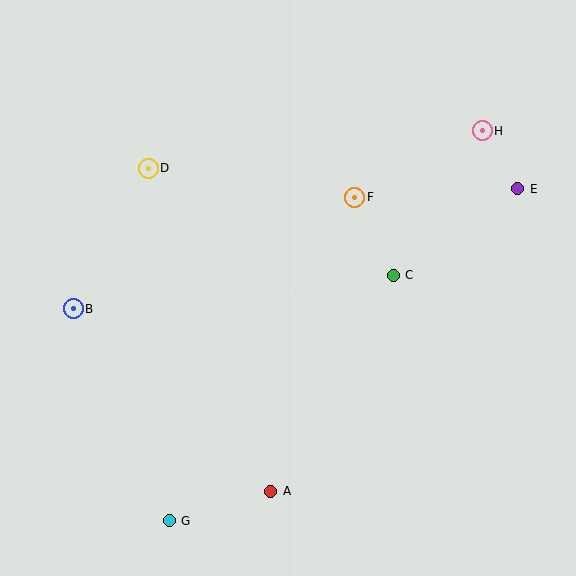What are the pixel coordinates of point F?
Point F is at (355, 197).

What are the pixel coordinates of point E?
Point E is at (518, 189).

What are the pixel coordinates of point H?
Point H is at (482, 131).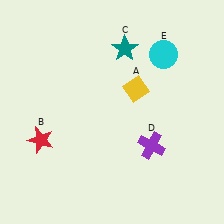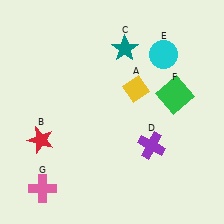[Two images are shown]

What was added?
A green square (F), a pink cross (G) were added in Image 2.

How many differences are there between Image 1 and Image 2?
There are 2 differences between the two images.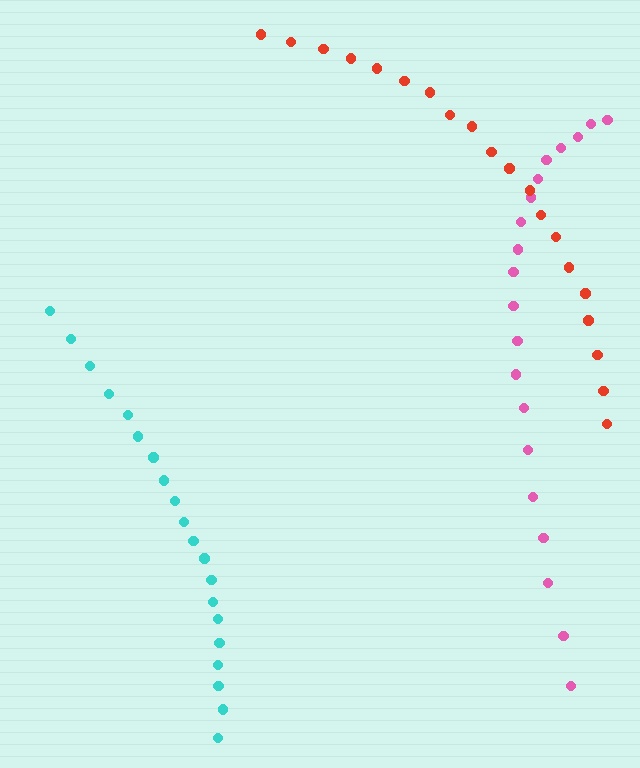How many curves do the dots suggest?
There are 3 distinct paths.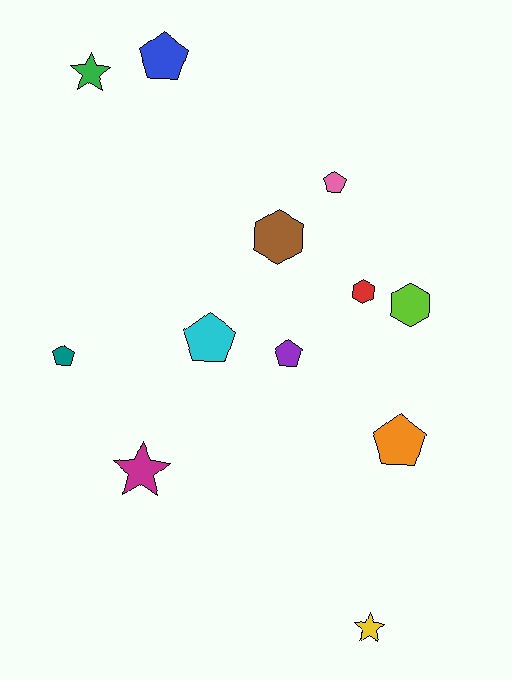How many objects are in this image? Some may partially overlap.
There are 12 objects.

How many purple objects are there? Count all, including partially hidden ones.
There is 1 purple object.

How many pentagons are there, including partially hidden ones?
There are 6 pentagons.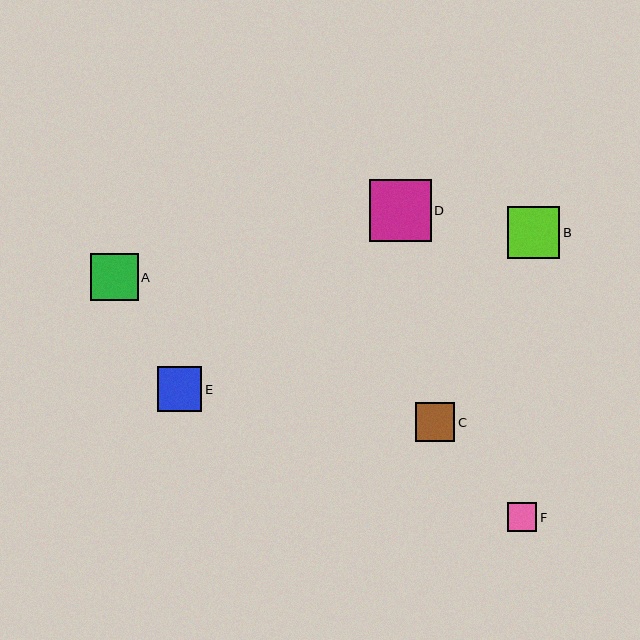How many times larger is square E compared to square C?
Square E is approximately 1.1 times the size of square C.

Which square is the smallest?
Square F is the smallest with a size of approximately 29 pixels.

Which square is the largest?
Square D is the largest with a size of approximately 61 pixels.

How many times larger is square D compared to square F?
Square D is approximately 2.1 times the size of square F.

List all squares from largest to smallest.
From largest to smallest: D, B, A, E, C, F.